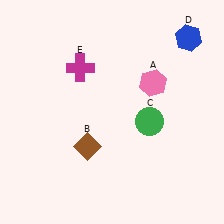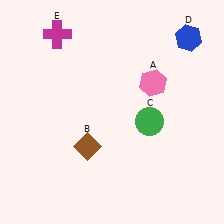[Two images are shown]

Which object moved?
The magenta cross (E) moved up.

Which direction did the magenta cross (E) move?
The magenta cross (E) moved up.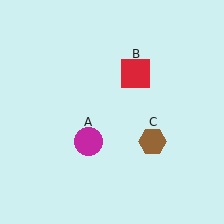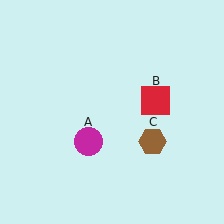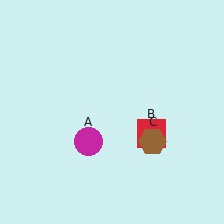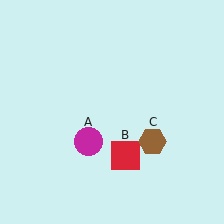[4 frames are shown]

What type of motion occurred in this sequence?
The red square (object B) rotated clockwise around the center of the scene.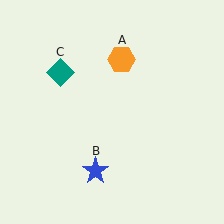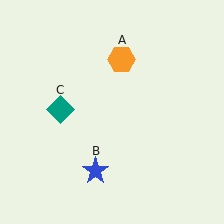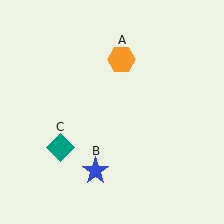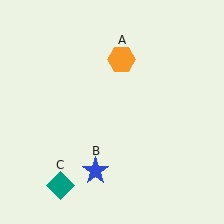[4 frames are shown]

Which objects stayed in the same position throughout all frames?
Orange hexagon (object A) and blue star (object B) remained stationary.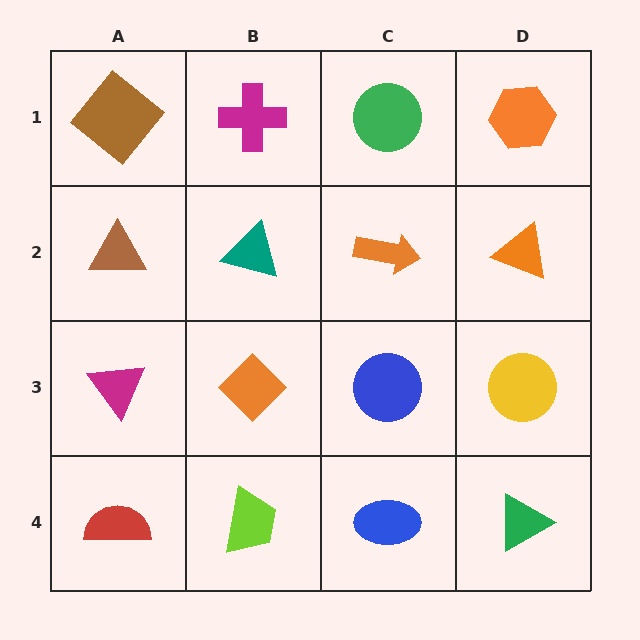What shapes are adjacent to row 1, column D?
An orange triangle (row 2, column D), a green circle (row 1, column C).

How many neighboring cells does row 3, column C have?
4.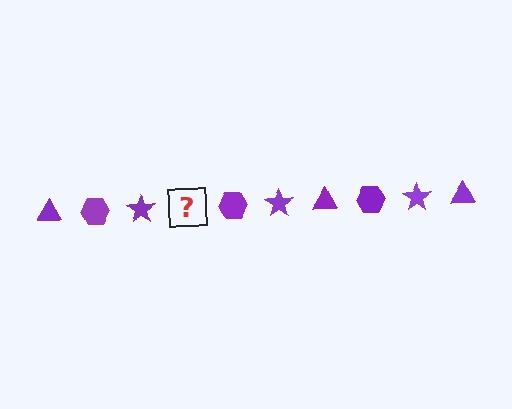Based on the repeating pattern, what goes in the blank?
The blank should be a purple triangle.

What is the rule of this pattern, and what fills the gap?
The rule is that the pattern cycles through triangle, hexagon, star shapes in purple. The gap should be filled with a purple triangle.